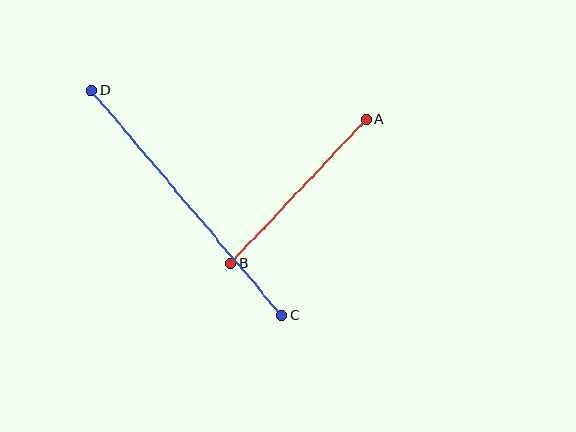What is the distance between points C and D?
The distance is approximately 295 pixels.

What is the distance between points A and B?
The distance is approximately 198 pixels.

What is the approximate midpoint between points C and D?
The midpoint is at approximately (186, 203) pixels.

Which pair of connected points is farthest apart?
Points C and D are farthest apart.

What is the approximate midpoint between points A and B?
The midpoint is at approximately (299, 191) pixels.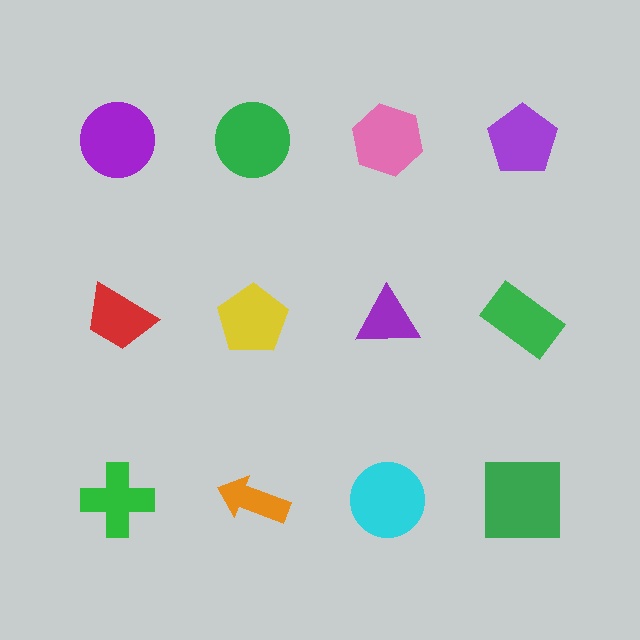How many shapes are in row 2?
4 shapes.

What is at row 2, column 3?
A purple triangle.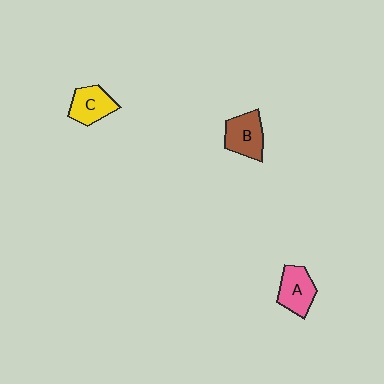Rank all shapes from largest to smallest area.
From largest to smallest: B (brown), A (pink), C (yellow).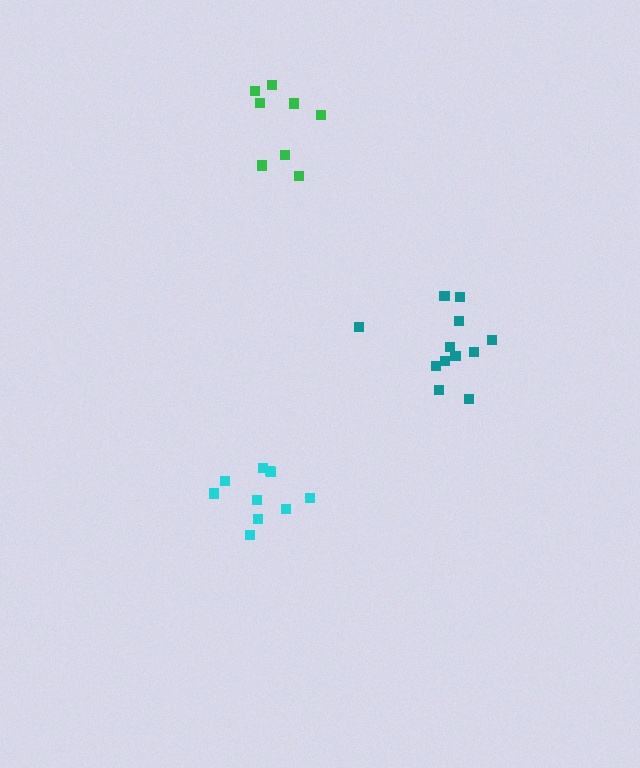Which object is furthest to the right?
The teal cluster is rightmost.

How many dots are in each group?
Group 1: 10 dots, Group 2: 12 dots, Group 3: 8 dots (30 total).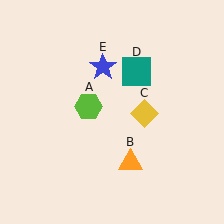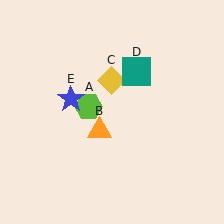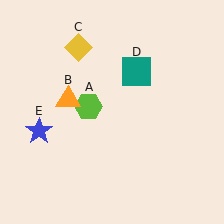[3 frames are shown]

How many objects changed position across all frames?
3 objects changed position: orange triangle (object B), yellow diamond (object C), blue star (object E).